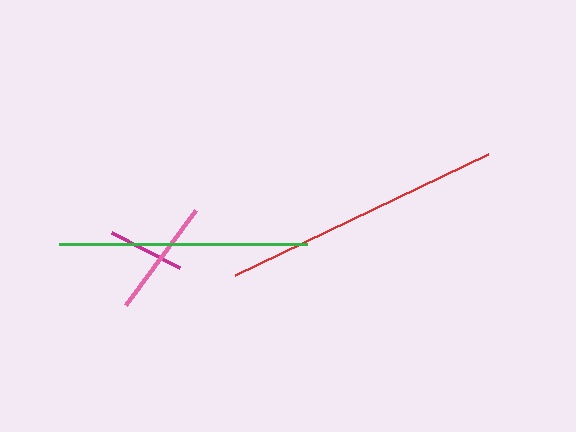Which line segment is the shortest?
The magenta line is the shortest at approximately 77 pixels.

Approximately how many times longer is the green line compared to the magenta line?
The green line is approximately 3.2 times the length of the magenta line.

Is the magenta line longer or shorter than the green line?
The green line is longer than the magenta line.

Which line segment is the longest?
The red line is the longest at approximately 280 pixels.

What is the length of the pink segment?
The pink segment is approximately 118 pixels long.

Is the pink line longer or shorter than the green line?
The green line is longer than the pink line.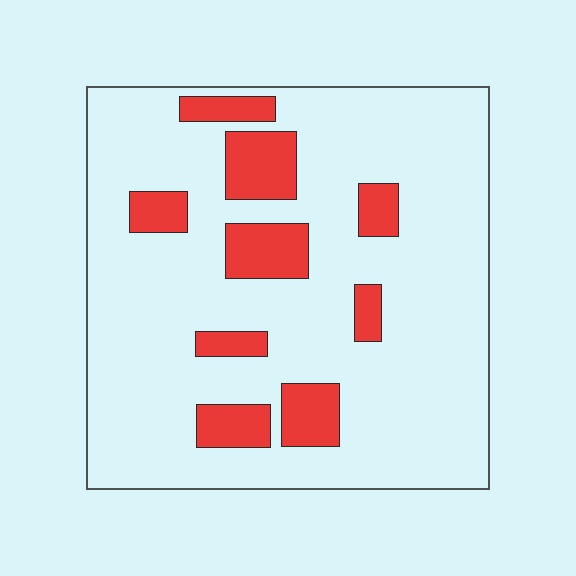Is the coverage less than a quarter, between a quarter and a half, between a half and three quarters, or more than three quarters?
Less than a quarter.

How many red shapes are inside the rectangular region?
9.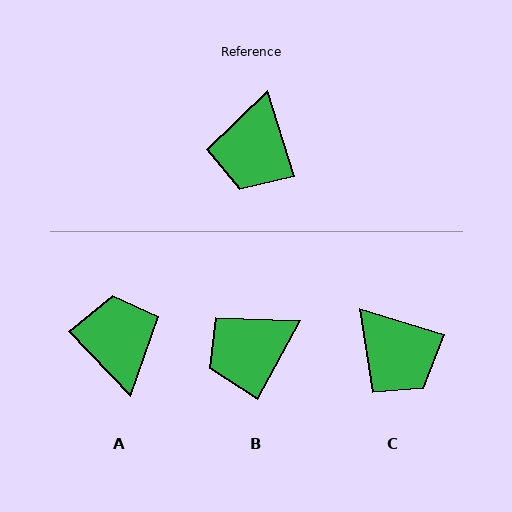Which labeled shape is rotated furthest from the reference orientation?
A, about 154 degrees away.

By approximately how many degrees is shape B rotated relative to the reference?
Approximately 46 degrees clockwise.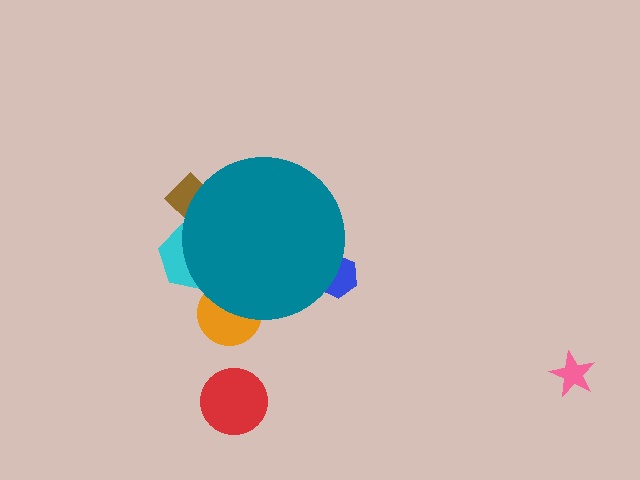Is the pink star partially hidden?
No, the pink star is fully visible.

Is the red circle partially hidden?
No, the red circle is fully visible.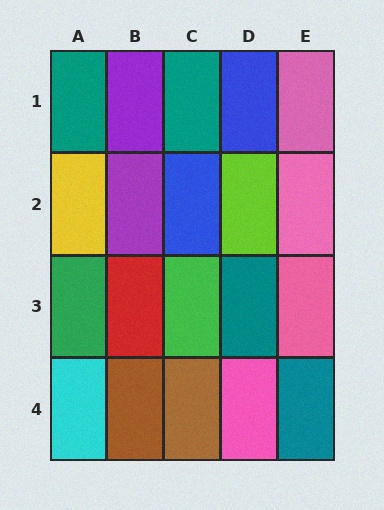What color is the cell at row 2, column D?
Lime.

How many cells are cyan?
1 cell is cyan.